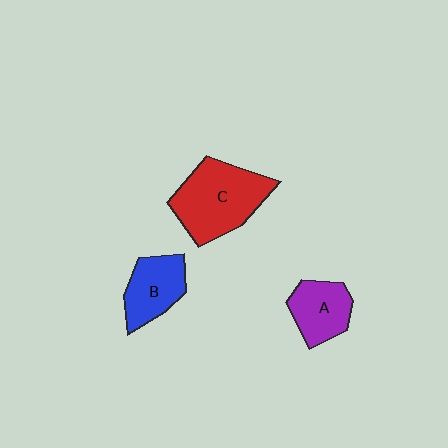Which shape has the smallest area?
Shape A (purple).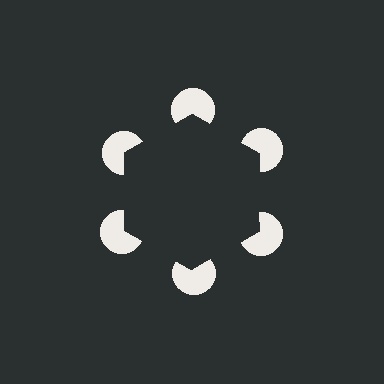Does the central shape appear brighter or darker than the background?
It typically appears slightly darker than the background, even though no actual brightness change is drawn.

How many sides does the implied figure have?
6 sides.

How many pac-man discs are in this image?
There are 6 — one at each vertex of the illusory hexagon.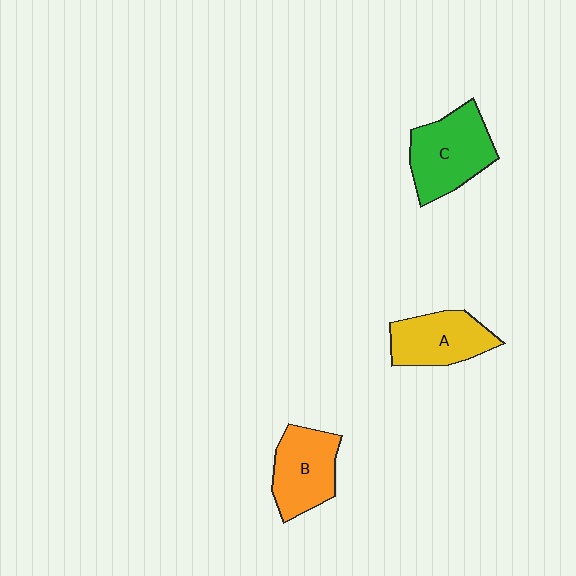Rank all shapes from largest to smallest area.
From largest to smallest: C (green), B (orange), A (yellow).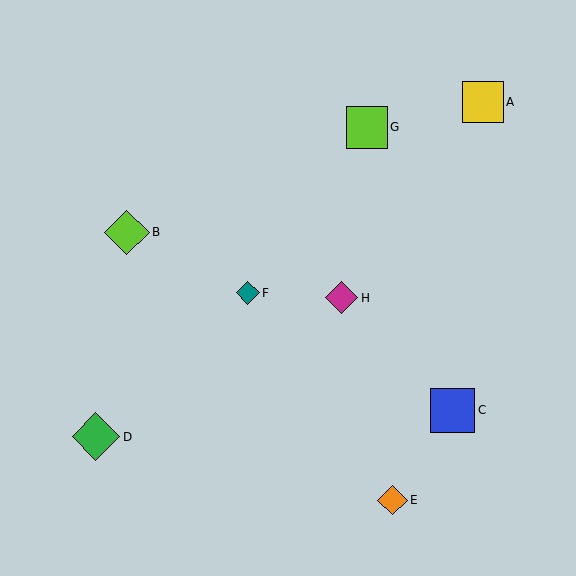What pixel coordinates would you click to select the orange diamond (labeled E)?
Click at (392, 500) to select the orange diamond E.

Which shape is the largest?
The green diamond (labeled D) is the largest.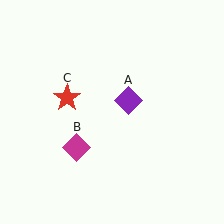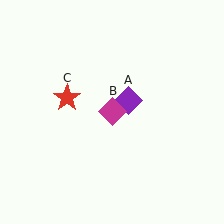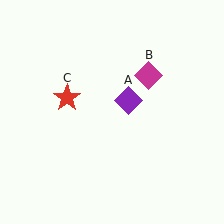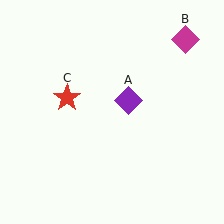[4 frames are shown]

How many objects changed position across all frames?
1 object changed position: magenta diamond (object B).